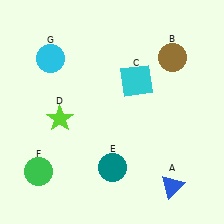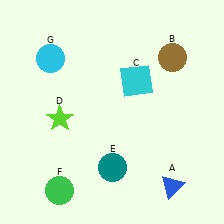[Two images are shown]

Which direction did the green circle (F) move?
The green circle (F) moved right.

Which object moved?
The green circle (F) moved right.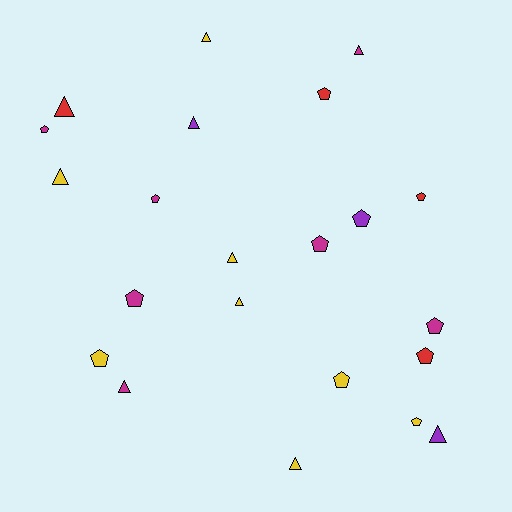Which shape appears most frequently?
Pentagon, with 12 objects.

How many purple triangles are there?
There are 2 purple triangles.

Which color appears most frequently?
Yellow, with 8 objects.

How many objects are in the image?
There are 22 objects.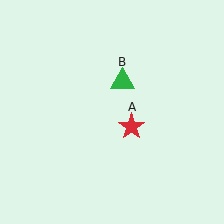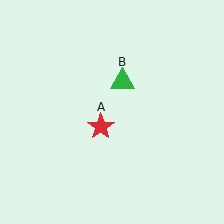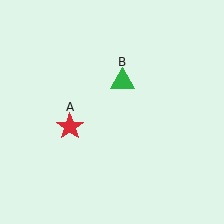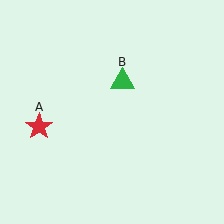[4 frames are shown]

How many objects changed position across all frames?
1 object changed position: red star (object A).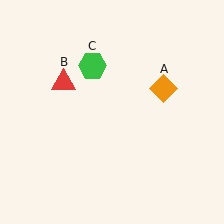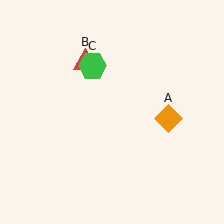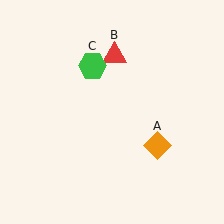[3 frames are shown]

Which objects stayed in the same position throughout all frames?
Green hexagon (object C) remained stationary.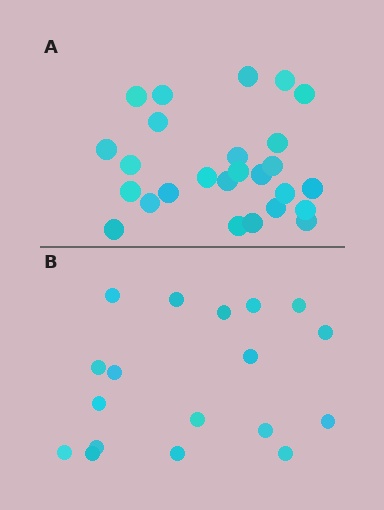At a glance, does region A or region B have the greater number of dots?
Region A (the top region) has more dots.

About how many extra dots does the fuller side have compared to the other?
Region A has roughly 8 or so more dots than region B.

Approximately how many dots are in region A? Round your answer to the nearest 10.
About 30 dots. (The exact count is 26, which rounds to 30.)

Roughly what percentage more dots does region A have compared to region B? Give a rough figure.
About 45% more.